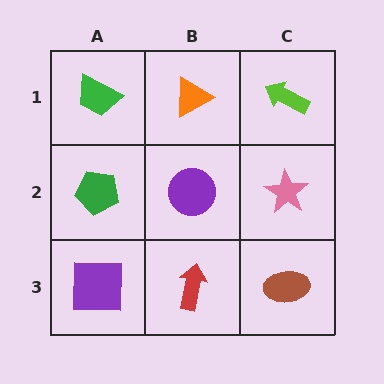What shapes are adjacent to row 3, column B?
A purple circle (row 2, column B), a purple square (row 3, column A), a brown ellipse (row 3, column C).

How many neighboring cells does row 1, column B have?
3.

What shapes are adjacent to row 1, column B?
A purple circle (row 2, column B), a green trapezoid (row 1, column A), a lime arrow (row 1, column C).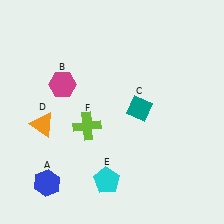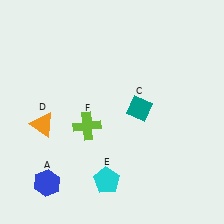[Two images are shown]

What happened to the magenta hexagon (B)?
The magenta hexagon (B) was removed in Image 2. It was in the top-left area of Image 1.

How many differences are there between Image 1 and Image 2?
There is 1 difference between the two images.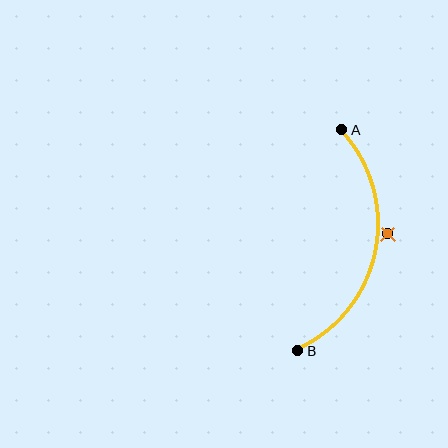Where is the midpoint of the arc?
The arc midpoint is the point on the curve farthest from the straight line joining A and B. It sits to the right of that line.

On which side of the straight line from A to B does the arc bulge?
The arc bulges to the right of the straight line connecting A and B.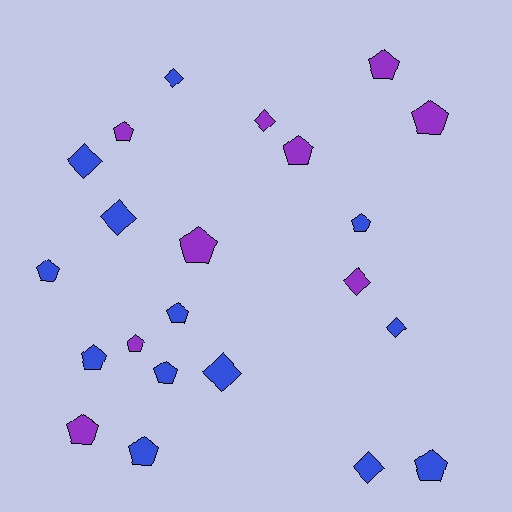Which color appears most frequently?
Blue, with 13 objects.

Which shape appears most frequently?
Pentagon, with 14 objects.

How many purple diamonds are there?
There are 2 purple diamonds.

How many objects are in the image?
There are 22 objects.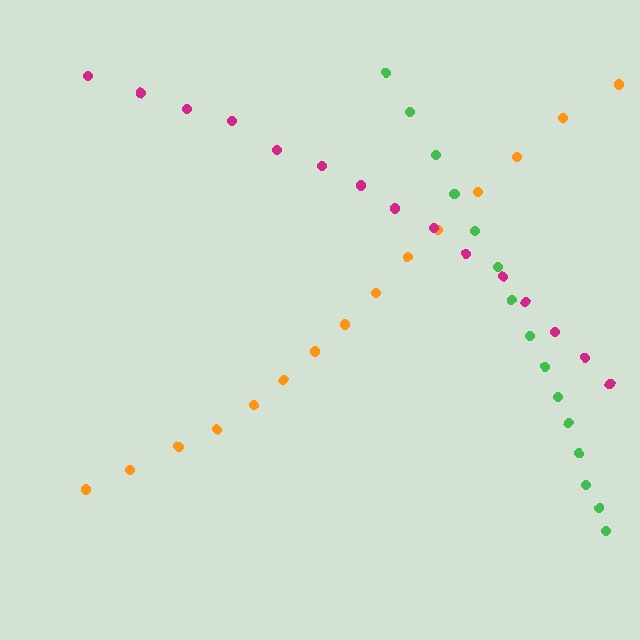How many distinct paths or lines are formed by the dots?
There are 3 distinct paths.